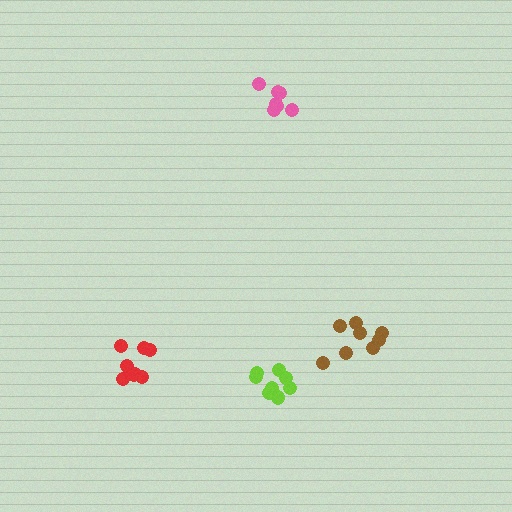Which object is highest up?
The pink cluster is topmost.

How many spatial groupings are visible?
There are 4 spatial groupings.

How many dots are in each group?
Group 1: 10 dots, Group 2: 7 dots, Group 3: 8 dots, Group 4: 8 dots (33 total).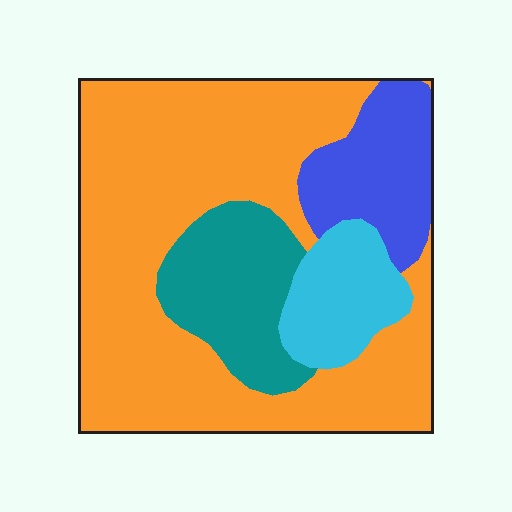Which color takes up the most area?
Orange, at roughly 60%.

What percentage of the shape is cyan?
Cyan covers roughly 10% of the shape.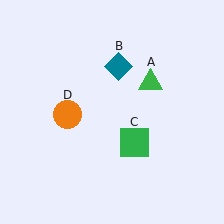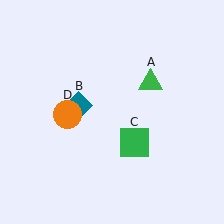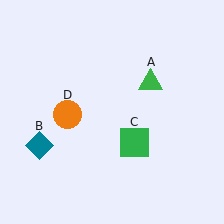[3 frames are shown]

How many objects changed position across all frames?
1 object changed position: teal diamond (object B).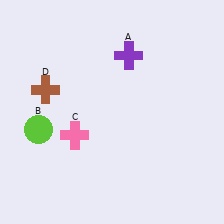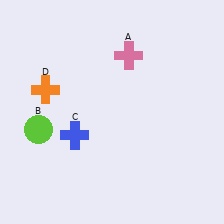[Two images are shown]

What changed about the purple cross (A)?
In Image 1, A is purple. In Image 2, it changed to pink.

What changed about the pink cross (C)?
In Image 1, C is pink. In Image 2, it changed to blue.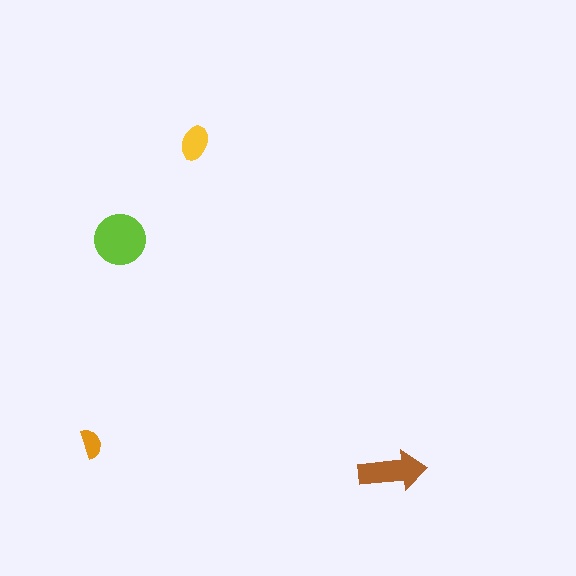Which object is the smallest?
The orange semicircle.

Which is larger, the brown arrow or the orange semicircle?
The brown arrow.